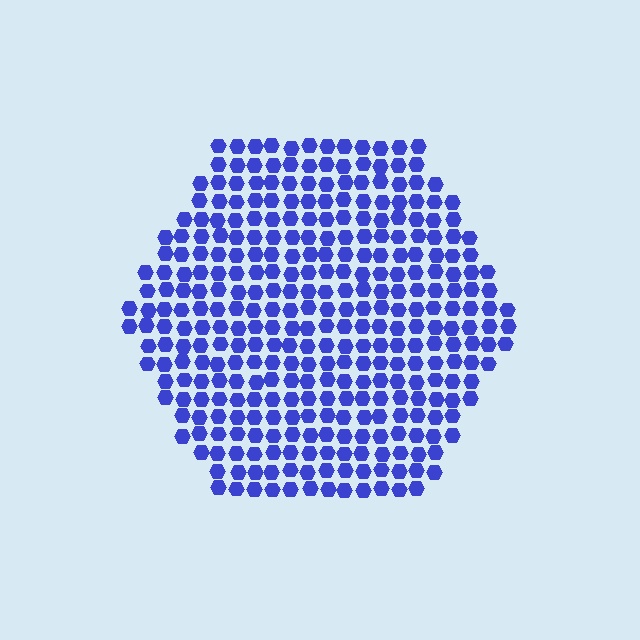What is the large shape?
The large shape is a hexagon.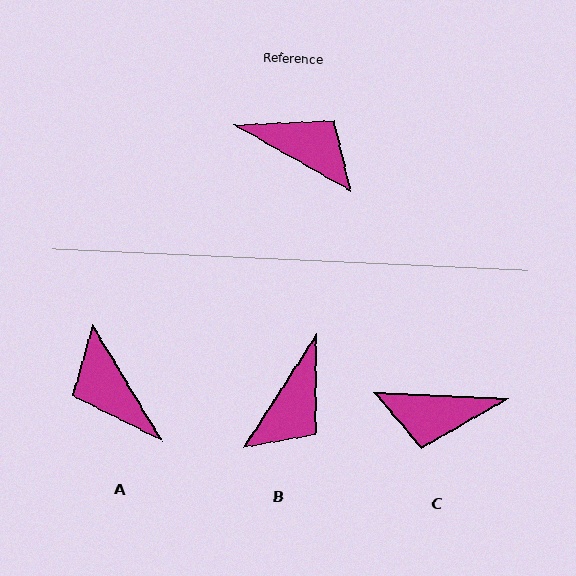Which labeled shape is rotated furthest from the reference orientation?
C, about 153 degrees away.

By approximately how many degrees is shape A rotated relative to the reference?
Approximately 151 degrees counter-clockwise.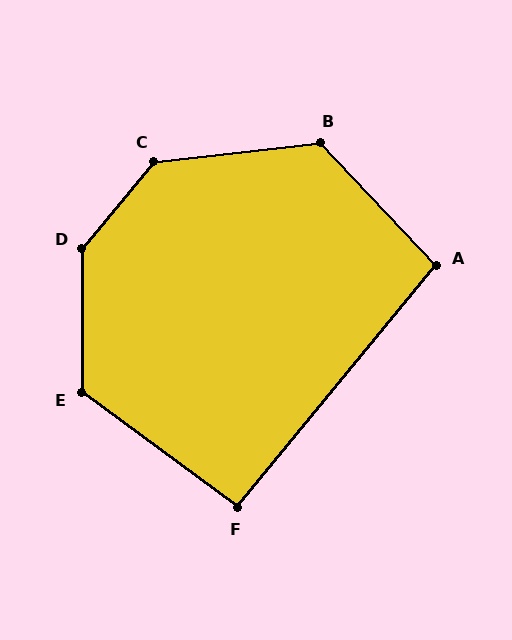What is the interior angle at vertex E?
Approximately 127 degrees (obtuse).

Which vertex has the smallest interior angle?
F, at approximately 93 degrees.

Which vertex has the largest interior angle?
D, at approximately 140 degrees.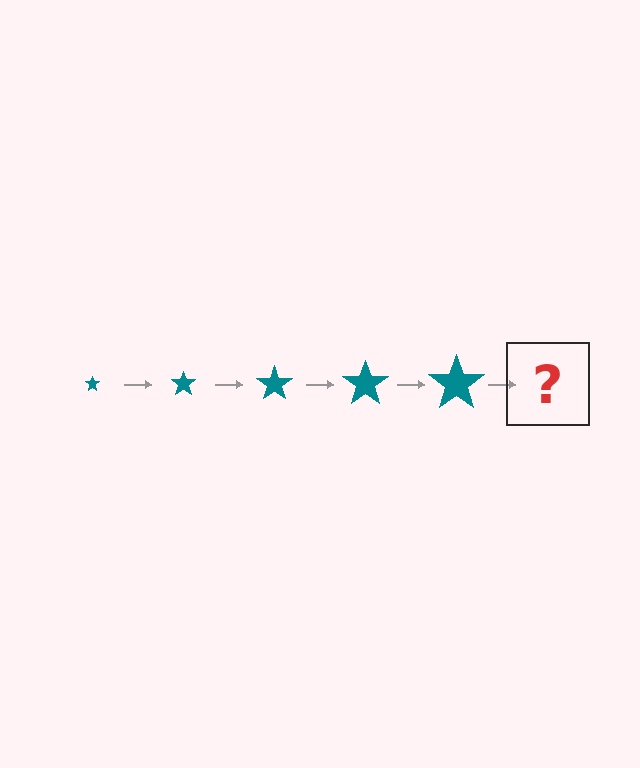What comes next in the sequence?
The next element should be a teal star, larger than the previous one.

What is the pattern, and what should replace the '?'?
The pattern is that the star gets progressively larger each step. The '?' should be a teal star, larger than the previous one.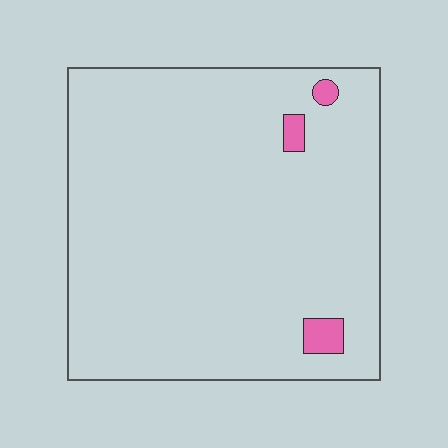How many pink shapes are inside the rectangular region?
3.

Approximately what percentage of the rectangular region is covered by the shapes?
Approximately 5%.